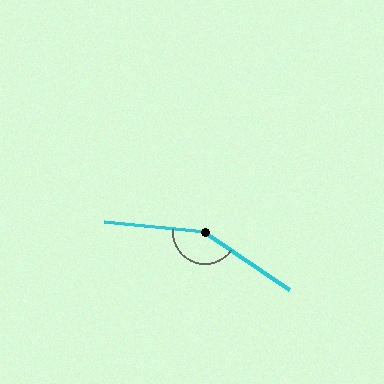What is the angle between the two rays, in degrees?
Approximately 152 degrees.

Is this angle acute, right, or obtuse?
It is obtuse.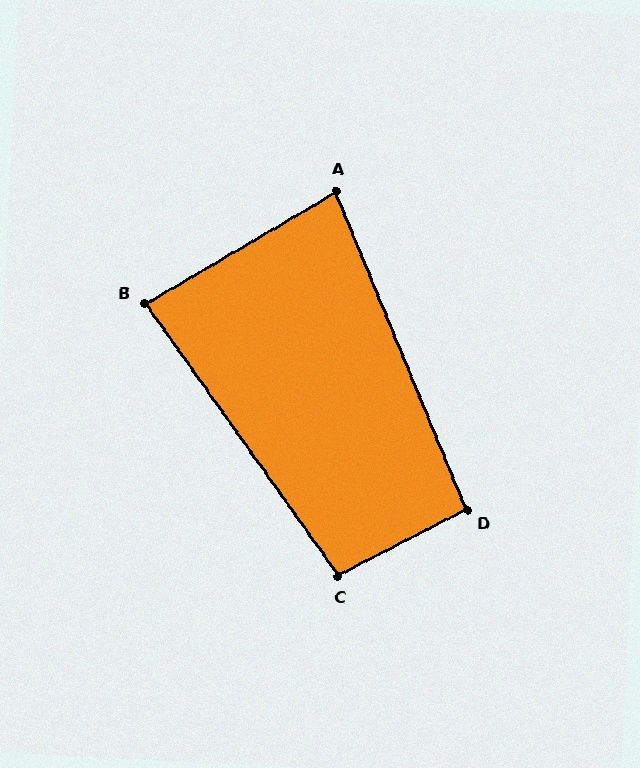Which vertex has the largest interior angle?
C, at approximately 98 degrees.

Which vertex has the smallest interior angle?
A, at approximately 82 degrees.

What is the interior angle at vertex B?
Approximately 85 degrees (acute).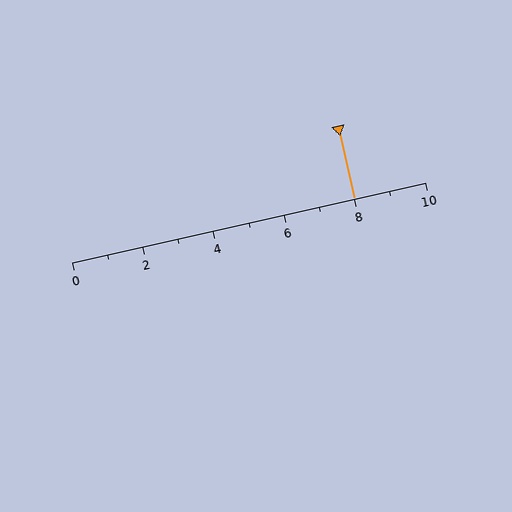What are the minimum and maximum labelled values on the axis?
The axis runs from 0 to 10.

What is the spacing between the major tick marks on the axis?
The major ticks are spaced 2 apart.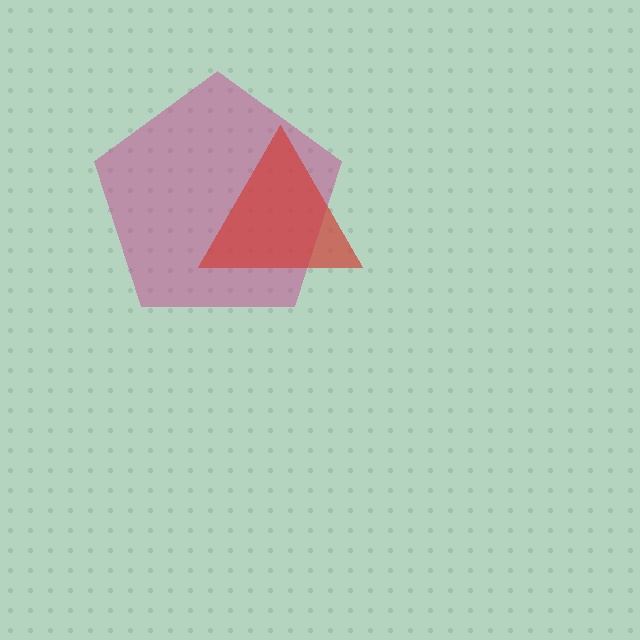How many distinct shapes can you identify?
There are 2 distinct shapes: a magenta pentagon, a red triangle.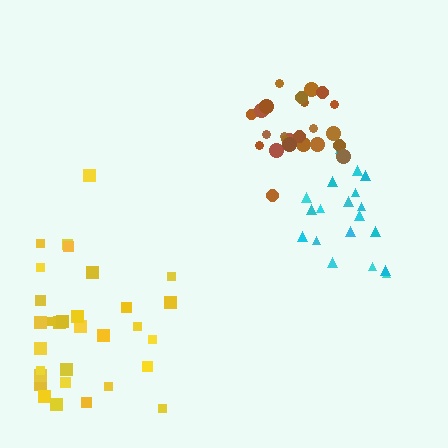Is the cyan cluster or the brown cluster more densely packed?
Brown.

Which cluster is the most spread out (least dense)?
Yellow.